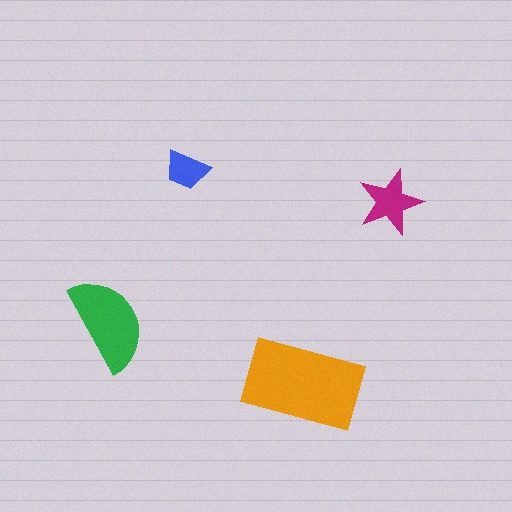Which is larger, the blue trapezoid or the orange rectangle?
The orange rectangle.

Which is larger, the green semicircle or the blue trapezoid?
The green semicircle.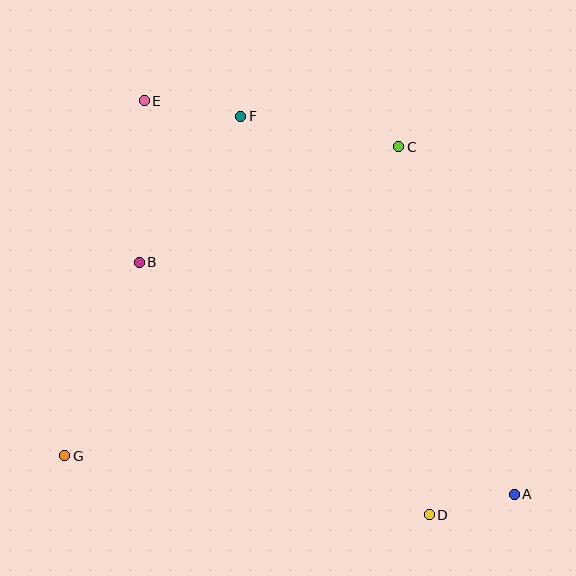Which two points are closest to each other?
Points A and D are closest to each other.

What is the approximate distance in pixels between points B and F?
The distance between B and F is approximately 178 pixels.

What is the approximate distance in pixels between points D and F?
The distance between D and F is approximately 441 pixels.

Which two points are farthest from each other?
Points A and E are farthest from each other.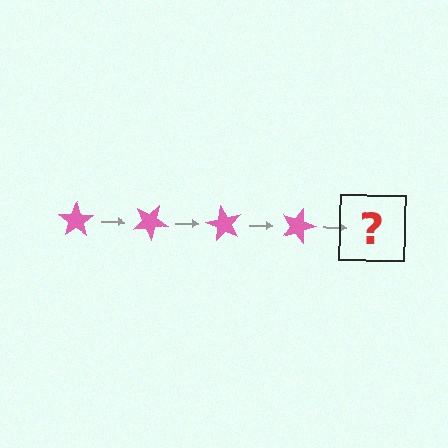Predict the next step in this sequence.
The next step is a pink star rotated 120 degrees.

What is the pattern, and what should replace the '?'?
The pattern is that the star rotates 30 degrees each step. The '?' should be a pink star rotated 120 degrees.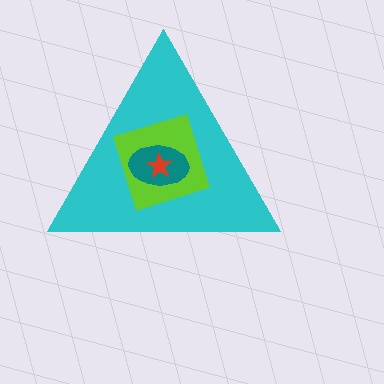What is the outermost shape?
The cyan triangle.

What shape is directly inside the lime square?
The teal ellipse.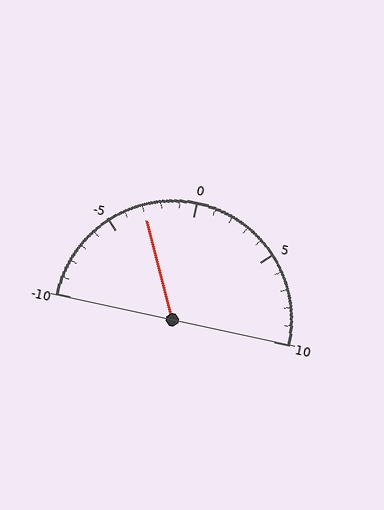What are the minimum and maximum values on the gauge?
The gauge ranges from -10 to 10.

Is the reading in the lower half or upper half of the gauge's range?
The reading is in the lower half of the range (-10 to 10).